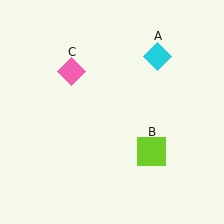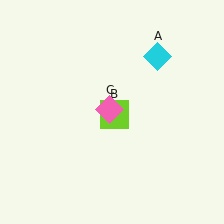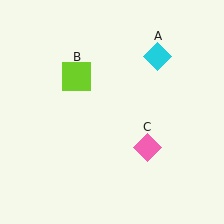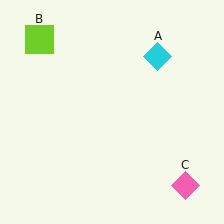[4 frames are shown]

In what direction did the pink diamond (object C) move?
The pink diamond (object C) moved down and to the right.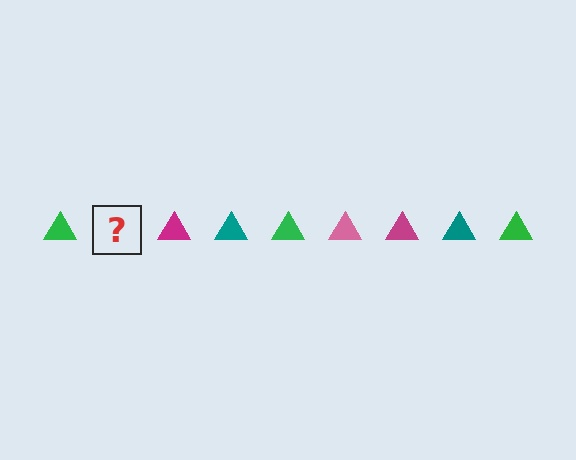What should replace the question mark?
The question mark should be replaced with a pink triangle.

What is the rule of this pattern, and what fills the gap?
The rule is that the pattern cycles through green, pink, magenta, teal triangles. The gap should be filled with a pink triangle.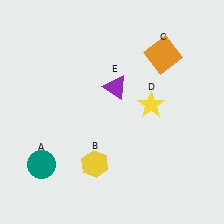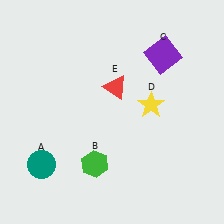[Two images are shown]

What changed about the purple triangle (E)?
In Image 1, E is purple. In Image 2, it changed to red.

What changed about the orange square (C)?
In Image 1, C is orange. In Image 2, it changed to purple.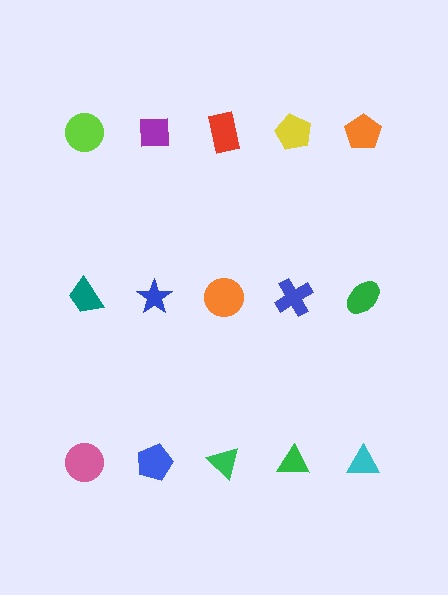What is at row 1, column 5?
An orange pentagon.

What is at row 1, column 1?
A lime circle.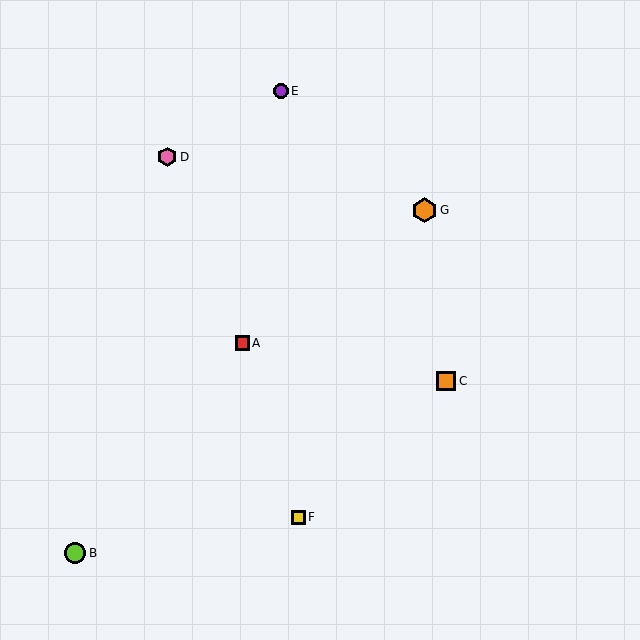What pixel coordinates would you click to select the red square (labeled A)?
Click at (242, 343) to select the red square A.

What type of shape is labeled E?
Shape E is a purple circle.